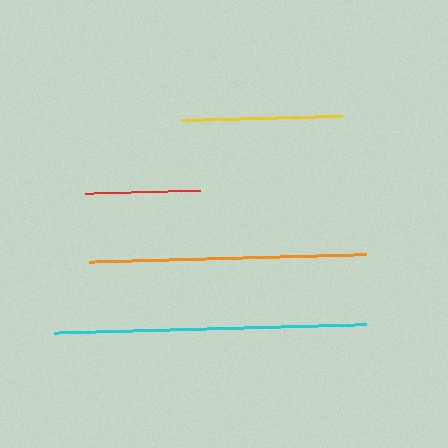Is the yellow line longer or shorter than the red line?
The yellow line is longer than the red line.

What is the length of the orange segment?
The orange segment is approximately 277 pixels long.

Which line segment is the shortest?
The red line is the shortest at approximately 115 pixels.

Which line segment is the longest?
The cyan line is the longest at approximately 312 pixels.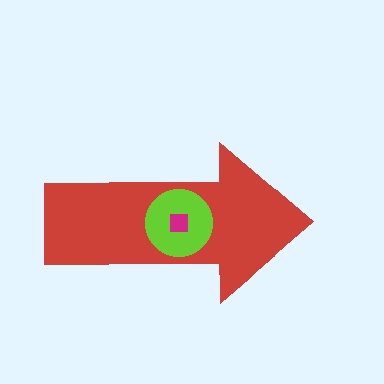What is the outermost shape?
The red arrow.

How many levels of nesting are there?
3.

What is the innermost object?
The magenta square.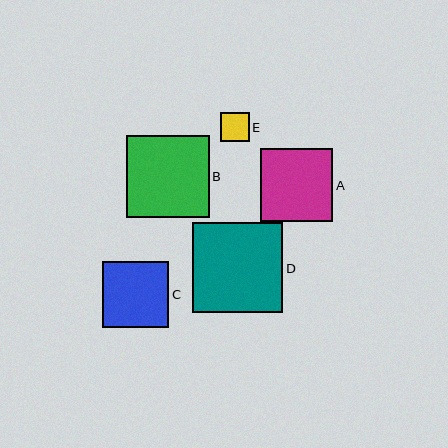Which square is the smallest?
Square E is the smallest with a size of approximately 29 pixels.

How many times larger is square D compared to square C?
Square D is approximately 1.4 times the size of square C.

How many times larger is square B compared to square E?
Square B is approximately 2.8 times the size of square E.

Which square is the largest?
Square D is the largest with a size of approximately 90 pixels.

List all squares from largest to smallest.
From largest to smallest: D, B, A, C, E.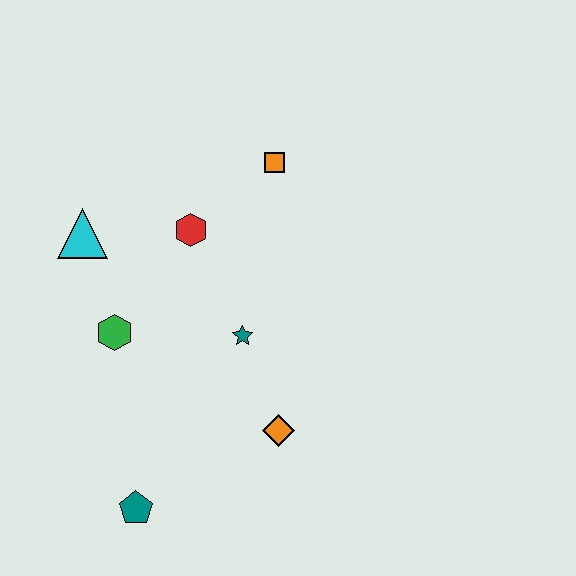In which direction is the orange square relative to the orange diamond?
The orange square is above the orange diamond.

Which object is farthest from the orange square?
The teal pentagon is farthest from the orange square.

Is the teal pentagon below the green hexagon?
Yes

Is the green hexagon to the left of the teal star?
Yes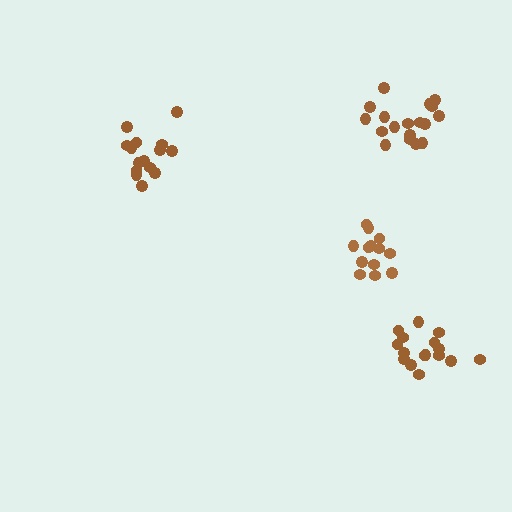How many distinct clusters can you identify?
There are 4 distinct clusters.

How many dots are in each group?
Group 1: 13 dots, Group 2: 15 dots, Group 3: 16 dots, Group 4: 18 dots (62 total).